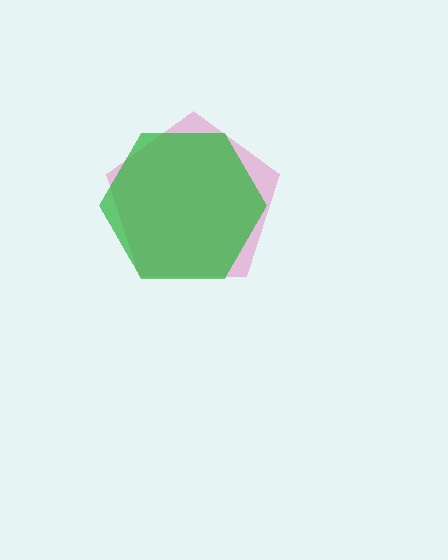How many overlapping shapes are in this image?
There are 2 overlapping shapes in the image.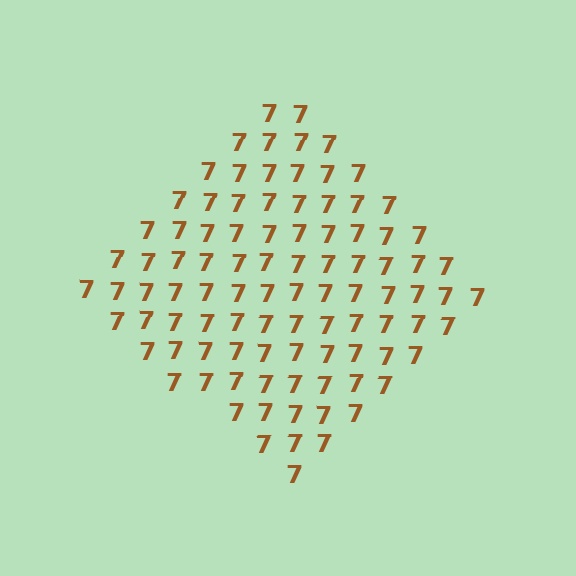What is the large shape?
The large shape is a diamond.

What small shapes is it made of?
It is made of small digit 7's.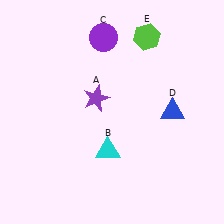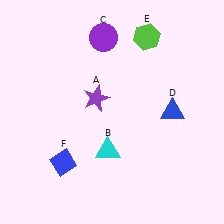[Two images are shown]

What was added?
A blue diamond (F) was added in Image 2.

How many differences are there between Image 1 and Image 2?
There is 1 difference between the two images.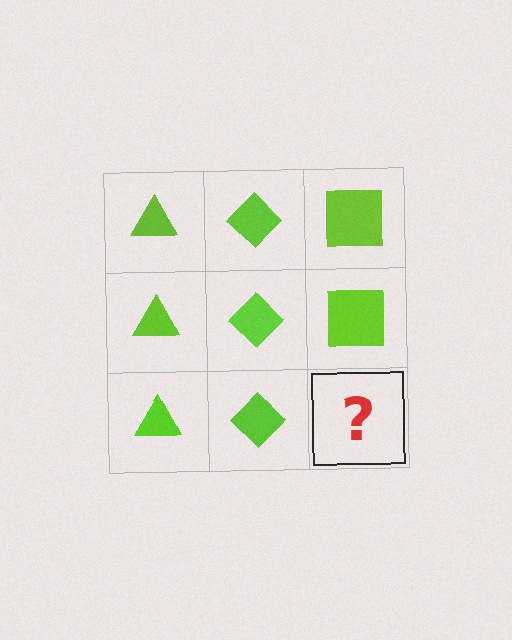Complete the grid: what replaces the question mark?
The question mark should be replaced with a lime square.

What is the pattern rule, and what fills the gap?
The rule is that each column has a consistent shape. The gap should be filled with a lime square.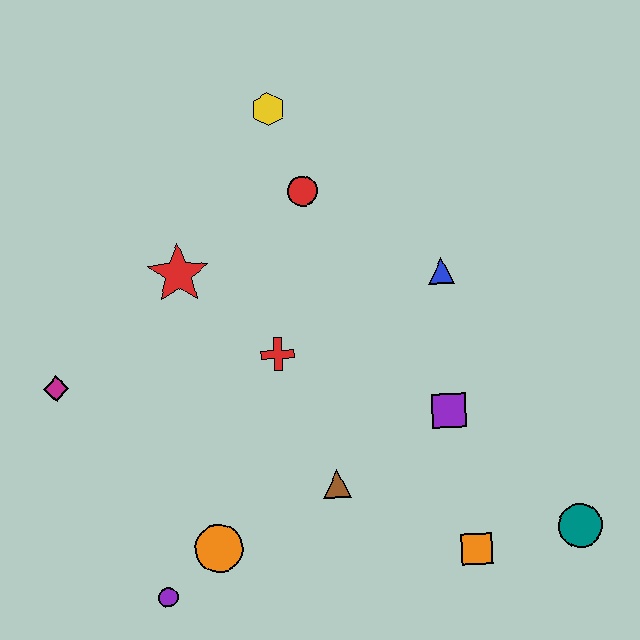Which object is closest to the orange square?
The teal circle is closest to the orange square.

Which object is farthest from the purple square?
The magenta diamond is farthest from the purple square.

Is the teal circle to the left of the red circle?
No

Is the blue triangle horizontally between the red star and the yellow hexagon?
No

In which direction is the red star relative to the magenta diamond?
The red star is to the right of the magenta diamond.